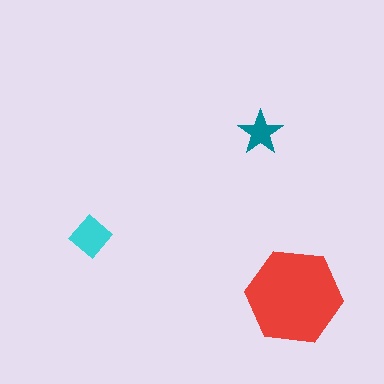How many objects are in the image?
There are 3 objects in the image.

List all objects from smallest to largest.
The teal star, the cyan diamond, the red hexagon.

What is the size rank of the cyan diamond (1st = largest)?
2nd.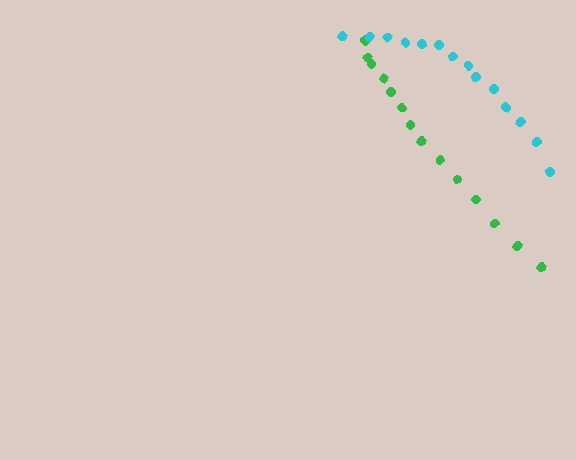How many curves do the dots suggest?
There are 2 distinct paths.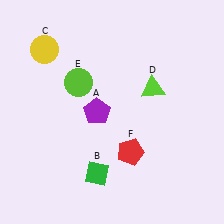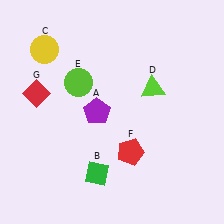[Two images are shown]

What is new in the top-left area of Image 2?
A red diamond (G) was added in the top-left area of Image 2.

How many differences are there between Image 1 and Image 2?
There is 1 difference between the two images.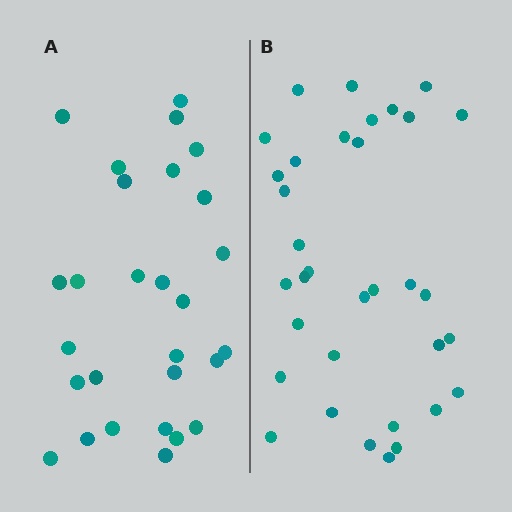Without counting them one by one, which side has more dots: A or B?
Region B (the right region) has more dots.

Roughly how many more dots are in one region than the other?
Region B has about 6 more dots than region A.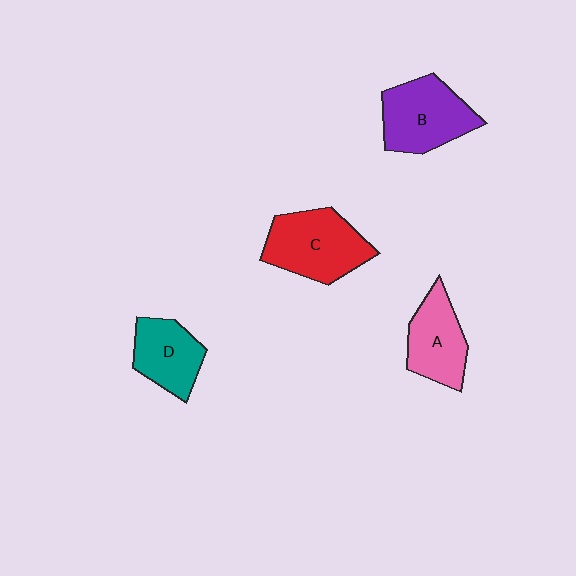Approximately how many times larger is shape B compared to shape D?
Approximately 1.3 times.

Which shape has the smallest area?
Shape D (teal).